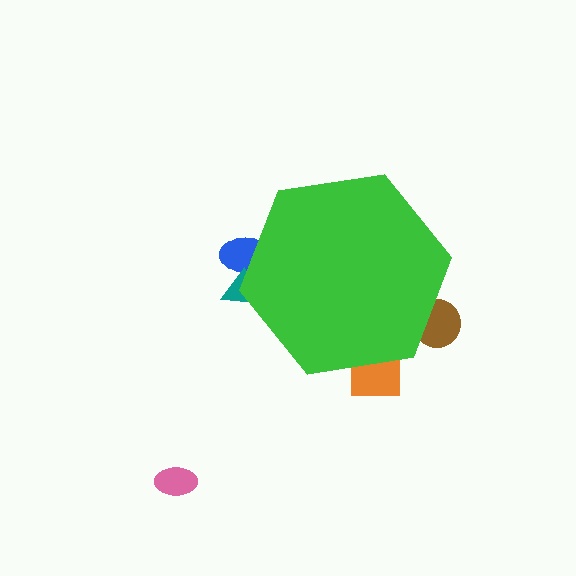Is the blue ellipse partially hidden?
Yes, the blue ellipse is partially hidden behind the green hexagon.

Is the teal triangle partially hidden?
Yes, the teal triangle is partially hidden behind the green hexagon.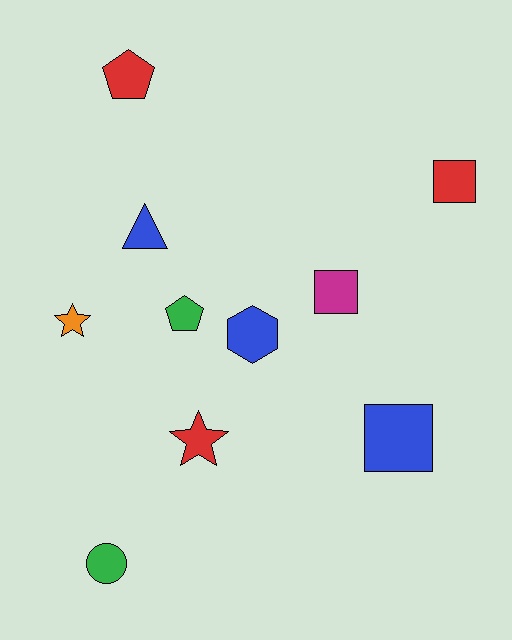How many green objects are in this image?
There are 2 green objects.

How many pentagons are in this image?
There are 2 pentagons.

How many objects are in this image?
There are 10 objects.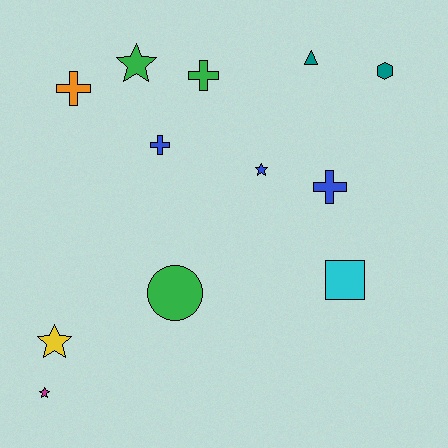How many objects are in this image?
There are 12 objects.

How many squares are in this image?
There is 1 square.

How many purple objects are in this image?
There are no purple objects.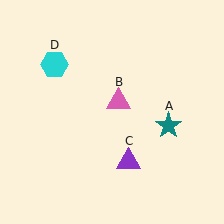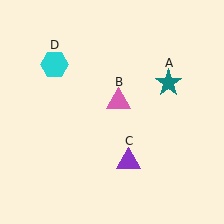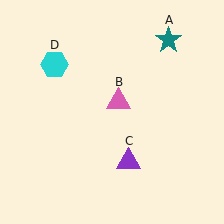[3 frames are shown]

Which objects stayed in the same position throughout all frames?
Pink triangle (object B) and purple triangle (object C) and cyan hexagon (object D) remained stationary.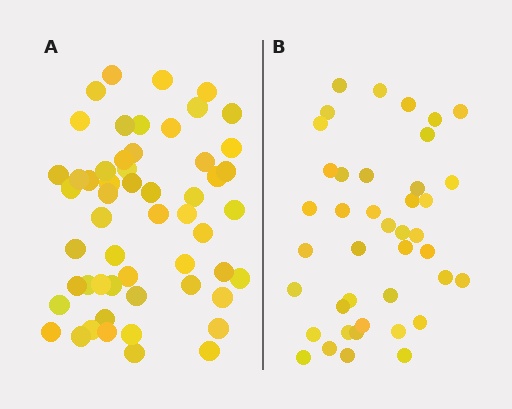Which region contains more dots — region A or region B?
Region A (the left region) has more dots.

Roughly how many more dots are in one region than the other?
Region A has approximately 15 more dots than region B.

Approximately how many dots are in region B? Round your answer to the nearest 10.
About 40 dots. (The exact count is 41, which rounds to 40.)